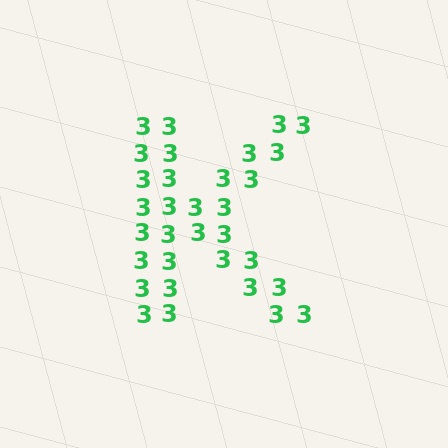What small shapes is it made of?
It is made of small digit 3's.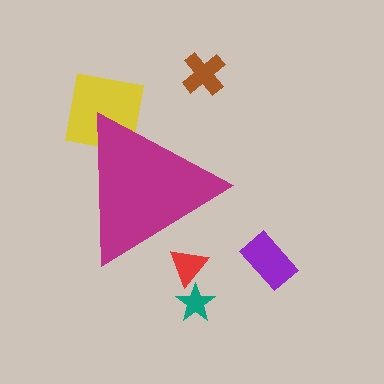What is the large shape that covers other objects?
A magenta triangle.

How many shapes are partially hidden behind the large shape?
2 shapes are partially hidden.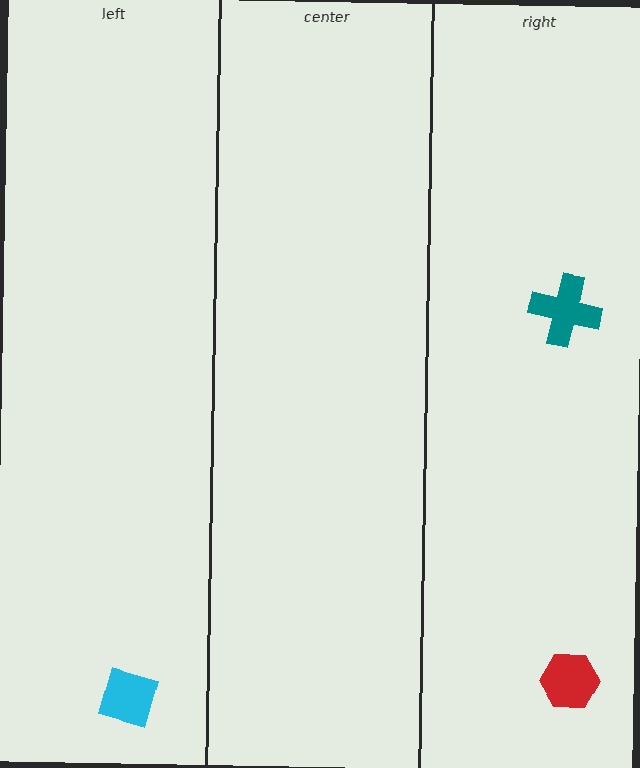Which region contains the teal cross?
The right region.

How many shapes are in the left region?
1.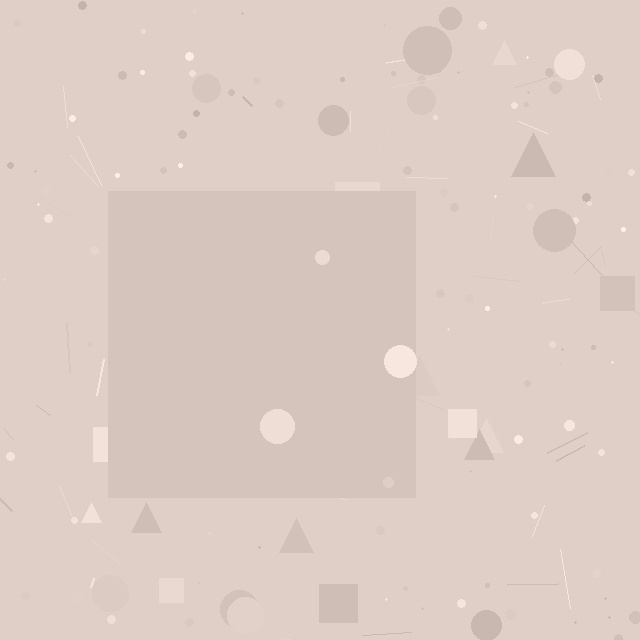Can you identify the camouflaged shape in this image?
The camouflaged shape is a square.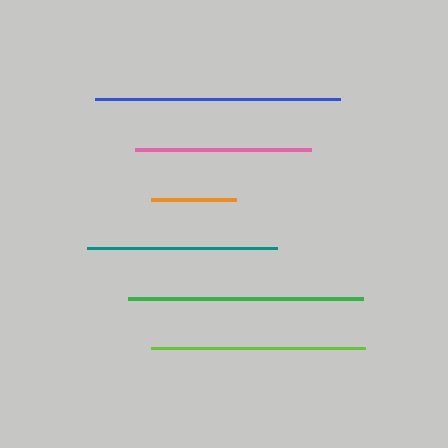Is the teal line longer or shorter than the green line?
The green line is longer than the teal line.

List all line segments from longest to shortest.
From longest to shortest: blue, green, lime, teal, pink, orange.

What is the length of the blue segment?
The blue segment is approximately 245 pixels long.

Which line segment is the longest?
The blue line is the longest at approximately 245 pixels.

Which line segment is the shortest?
The orange line is the shortest at approximately 85 pixels.